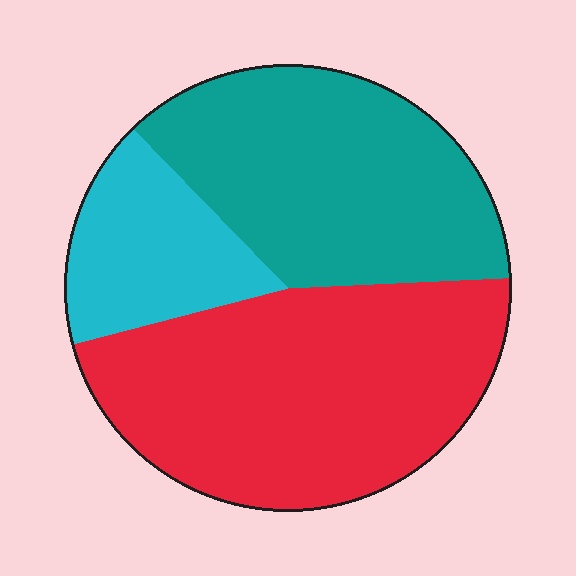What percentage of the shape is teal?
Teal takes up between a quarter and a half of the shape.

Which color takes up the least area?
Cyan, at roughly 15%.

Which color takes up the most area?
Red, at roughly 45%.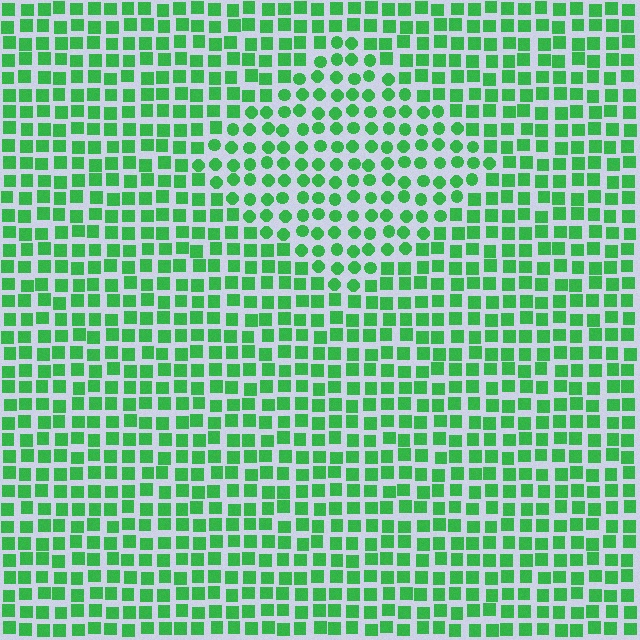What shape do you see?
I see a diamond.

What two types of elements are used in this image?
The image uses circles inside the diamond region and squares outside it.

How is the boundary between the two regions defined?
The boundary is defined by a change in element shape: circles inside vs. squares outside. All elements share the same color and spacing.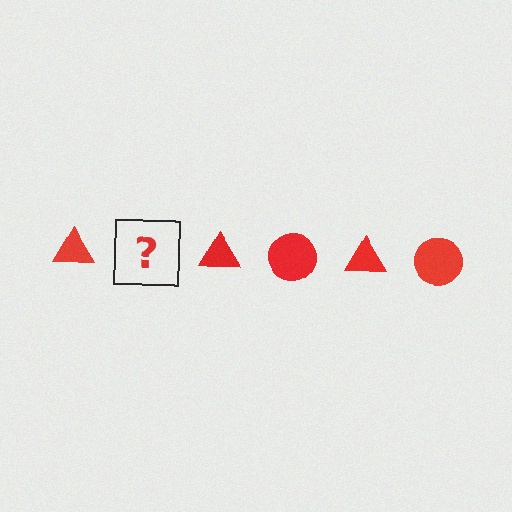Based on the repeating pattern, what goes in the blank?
The blank should be a red circle.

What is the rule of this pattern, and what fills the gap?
The rule is that the pattern cycles through triangle, circle shapes in red. The gap should be filled with a red circle.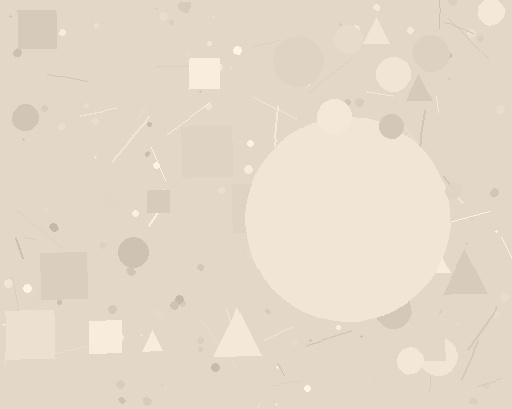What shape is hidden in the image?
A circle is hidden in the image.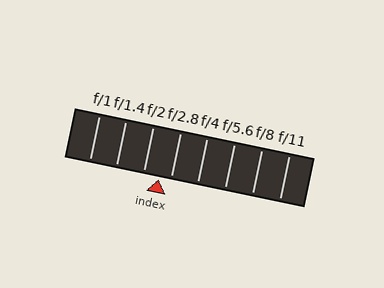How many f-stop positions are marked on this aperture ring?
There are 8 f-stop positions marked.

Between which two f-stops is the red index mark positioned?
The index mark is between f/2 and f/2.8.